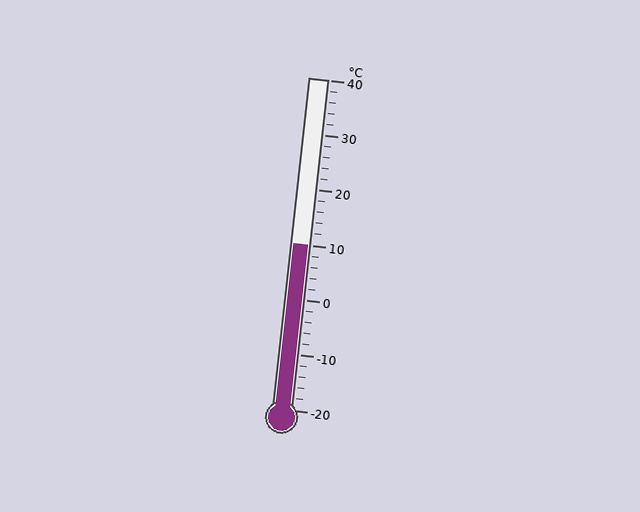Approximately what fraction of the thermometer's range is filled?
The thermometer is filled to approximately 50% of its range.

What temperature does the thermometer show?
The thermometer shows approximately 10°C.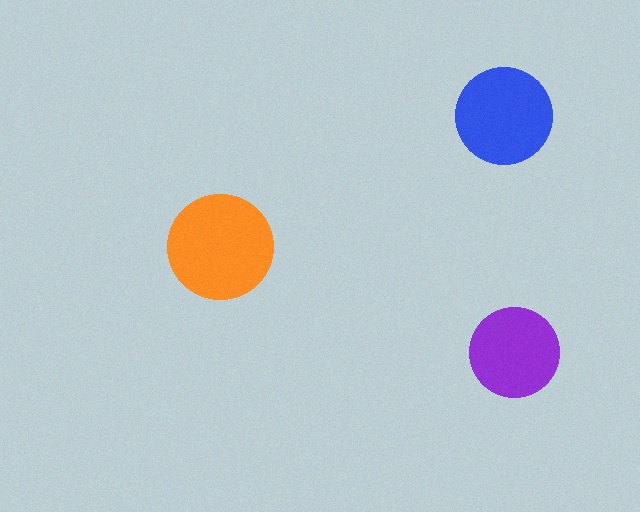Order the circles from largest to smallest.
the orange one, the blue one, the purple one.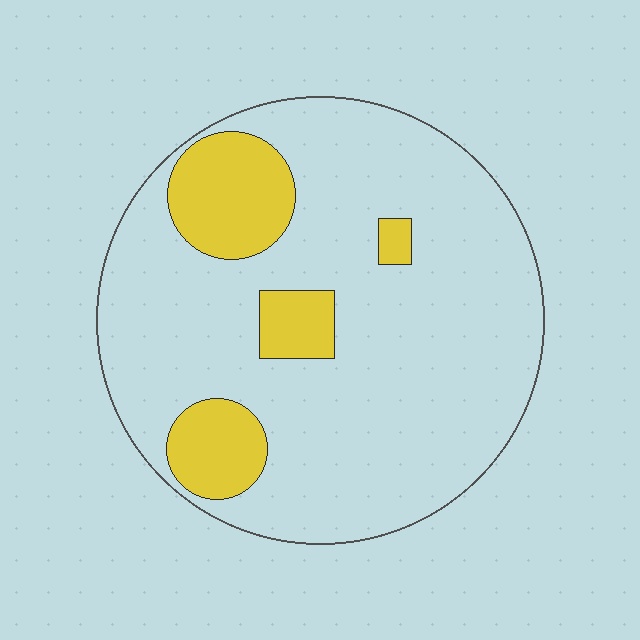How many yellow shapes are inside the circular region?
4.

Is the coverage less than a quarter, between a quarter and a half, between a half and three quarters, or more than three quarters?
Less than a quarter.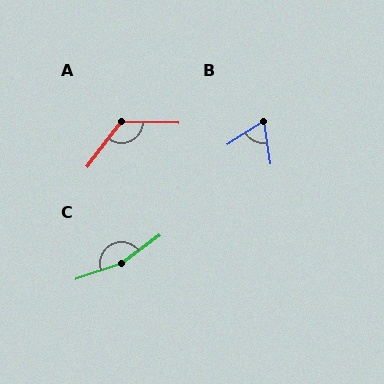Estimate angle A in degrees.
Approximately 126 degrees.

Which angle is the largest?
C, at approximately 163 degrees.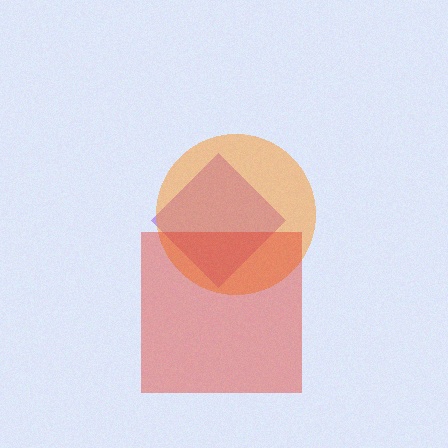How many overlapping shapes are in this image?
There are 3 overlapping shapes in the image.